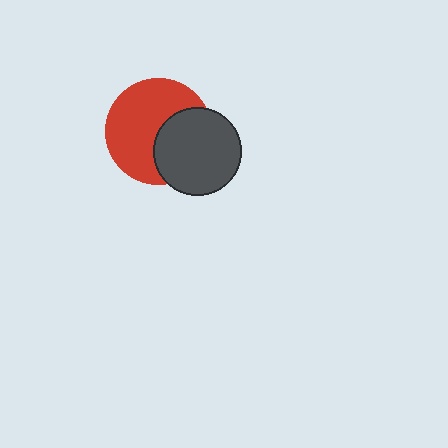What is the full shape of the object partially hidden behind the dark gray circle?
The partially hidden object is a red circle.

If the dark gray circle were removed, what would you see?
You would see the complete red circle.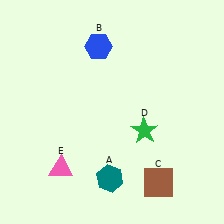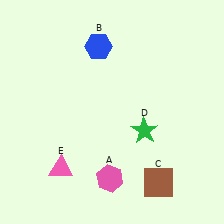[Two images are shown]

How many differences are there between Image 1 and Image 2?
There is 1 difference between the two images.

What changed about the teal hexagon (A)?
In Image 1, A is teal. In Image 2, it changed to pink.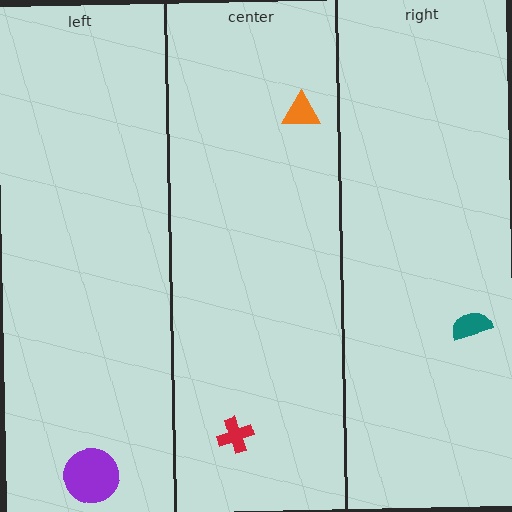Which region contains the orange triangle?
The center region.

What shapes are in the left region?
The purple circle.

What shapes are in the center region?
The red cross, the orange triangle.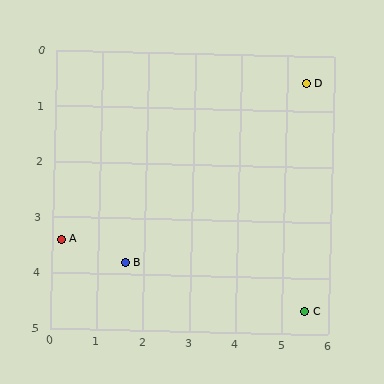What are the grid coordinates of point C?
Point C is at approximately (5.5, 4.6).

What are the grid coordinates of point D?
Point D is at approximately (5.4, 0.5).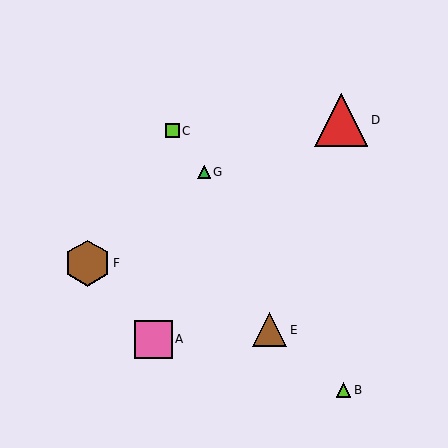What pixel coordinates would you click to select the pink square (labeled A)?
Click at (153, 339) to select the pink square A.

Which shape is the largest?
The red triangle (labeled D) is the largest.